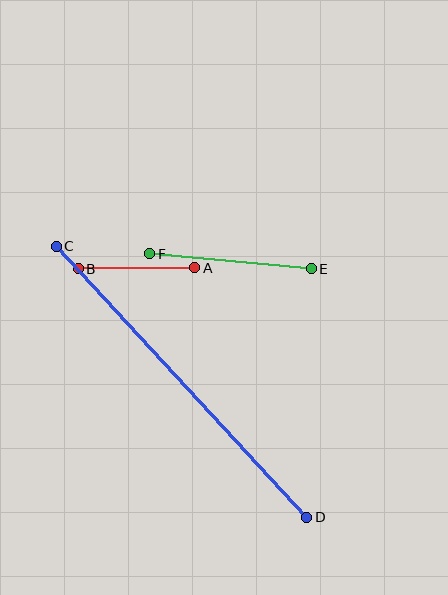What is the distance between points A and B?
The distance is approximately 117 pixels.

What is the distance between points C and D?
The distance is approximately 369 pixels.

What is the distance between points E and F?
The distance is approximately 162 pixels.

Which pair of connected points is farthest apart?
Points C and D are farthest apart.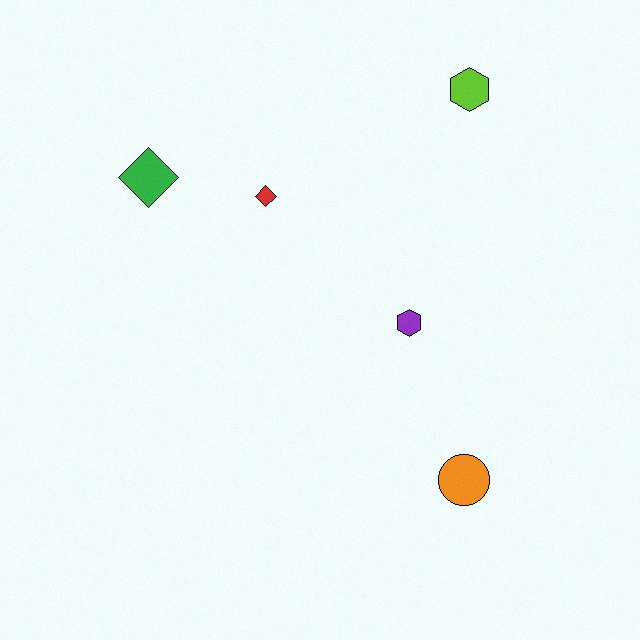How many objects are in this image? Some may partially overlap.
There are 5 objects.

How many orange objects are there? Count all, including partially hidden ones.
There is 1 orange object.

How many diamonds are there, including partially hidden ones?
There are 2 diamonds.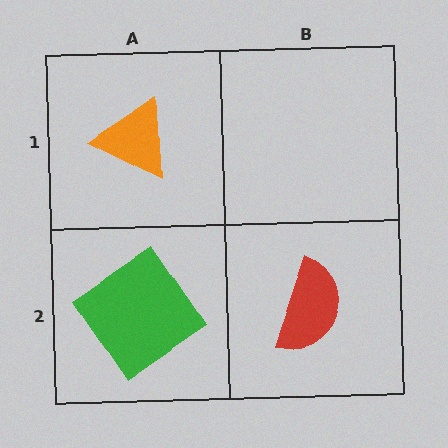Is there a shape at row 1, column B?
No, that cell is empty.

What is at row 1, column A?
An orange triangle.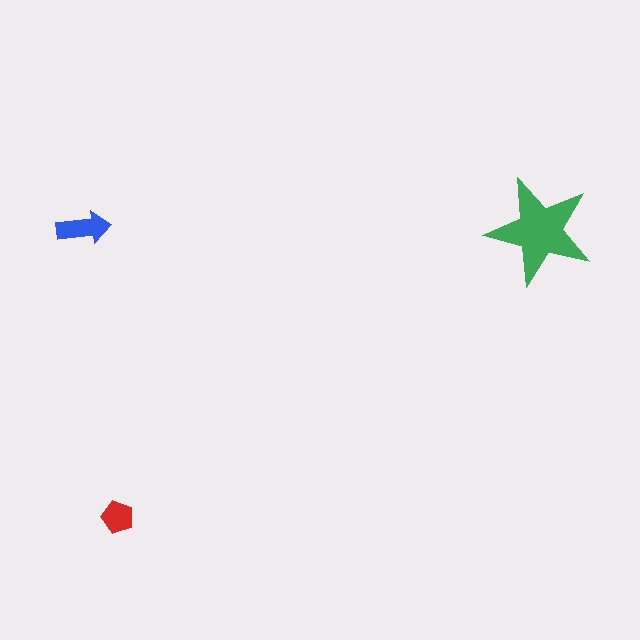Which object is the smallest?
The red pentagon.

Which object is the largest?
The green star.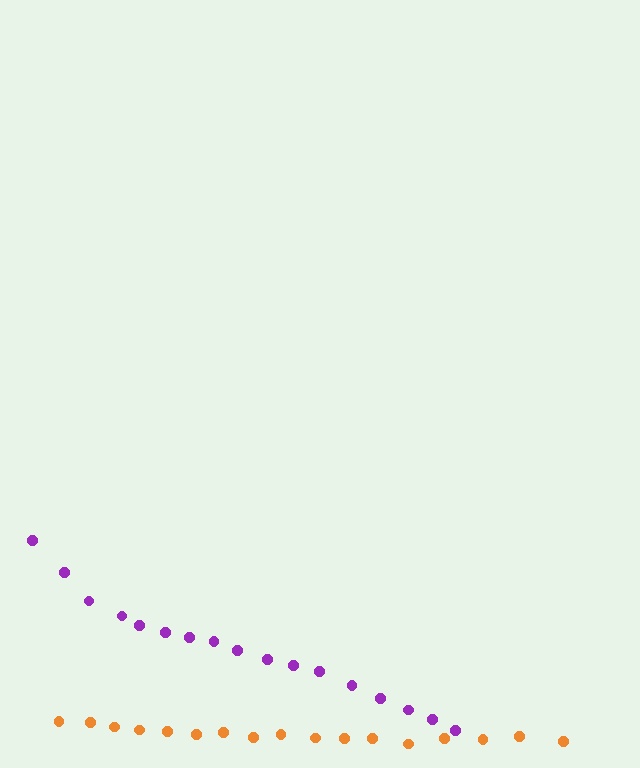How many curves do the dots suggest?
There are 2 distinct paths.